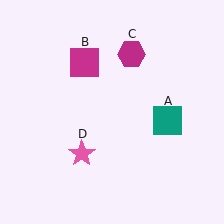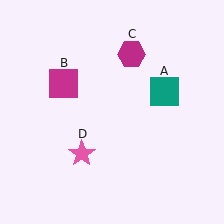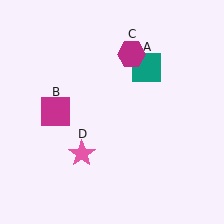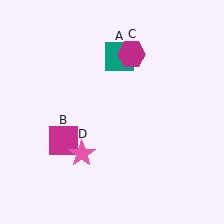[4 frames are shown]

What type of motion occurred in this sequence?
The teal square (object A), magenta square (object B) rotated counterclockwise around the center of the scene.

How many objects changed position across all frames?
2 objects changed position: teal square (object A), magenta square (object B).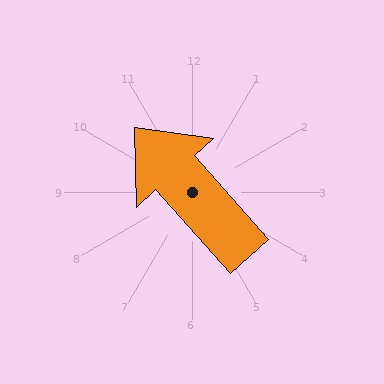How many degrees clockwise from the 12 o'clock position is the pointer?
Approximately 318 degrees.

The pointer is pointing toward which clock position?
Roughly 11 o'clock.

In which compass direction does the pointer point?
Northwest.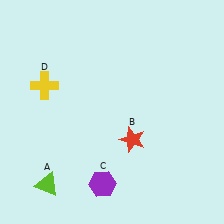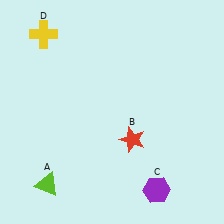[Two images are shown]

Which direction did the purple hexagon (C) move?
The purple hexagon (C) moved right.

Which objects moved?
The objects that moved are: the purple hexagon (C), the yellow cross (D).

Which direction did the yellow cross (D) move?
The yellow cross (D) moved up.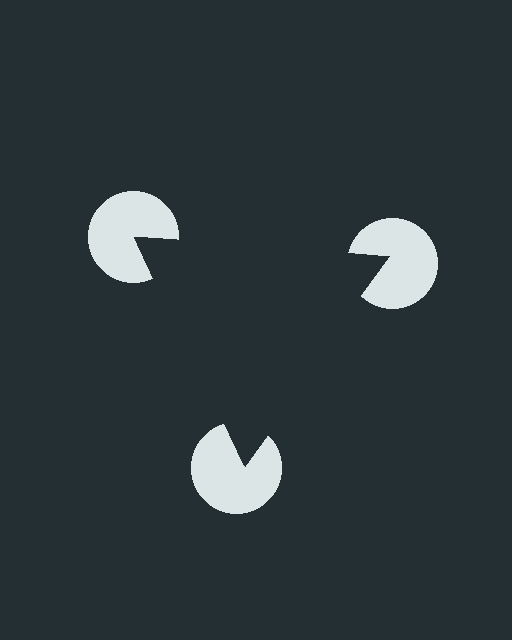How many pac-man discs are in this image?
There are 3 — one at each vertex of the illusory triangle.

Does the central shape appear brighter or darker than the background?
It typically appears slightly darker than the background, even though no actual brightness change is drawn.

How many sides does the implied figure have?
3 sides.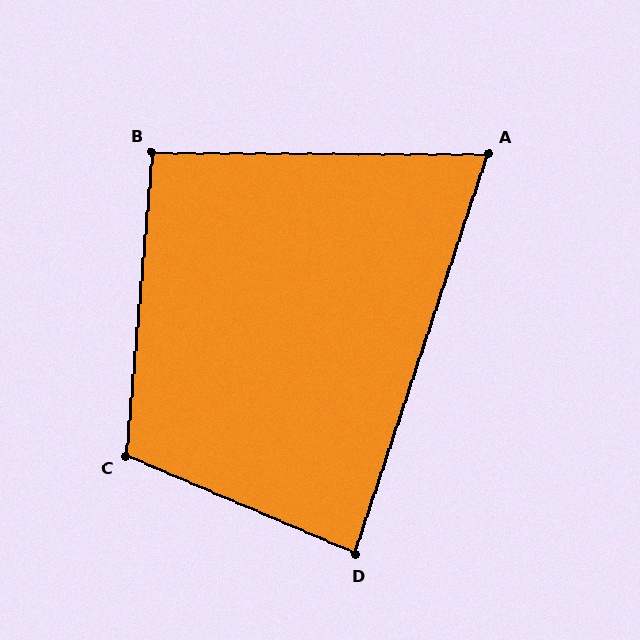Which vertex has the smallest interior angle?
A, at approximately 72 degrees.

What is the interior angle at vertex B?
Approximately 95 degrees (approximately right).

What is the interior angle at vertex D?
Approximately 85 degrees (approximately right).